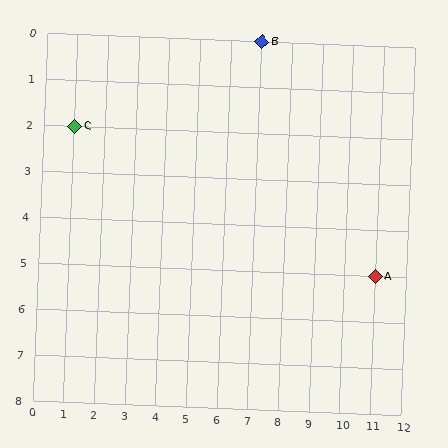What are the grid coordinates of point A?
Point A is at grid coordinates (11, 5).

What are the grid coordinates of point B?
Point B is at grid coordinates (7, 0).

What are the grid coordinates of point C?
Point C is at grid coordinates (1, 2).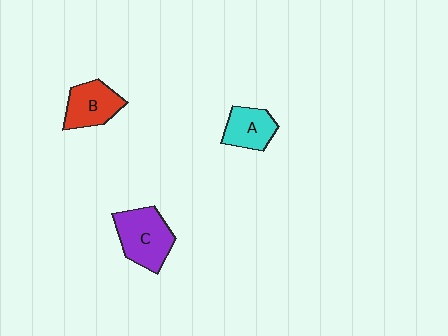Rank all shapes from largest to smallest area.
From largest to smallest: C (purple), B (red), A (cyan).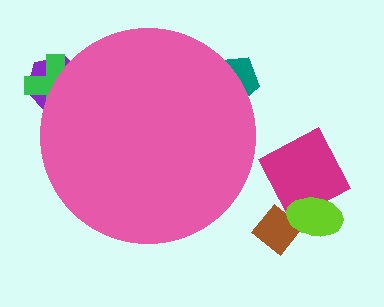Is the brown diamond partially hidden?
No, the brown diamond is fully visible.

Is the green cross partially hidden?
Yes, the green cross is partially hidden behind the pink circle.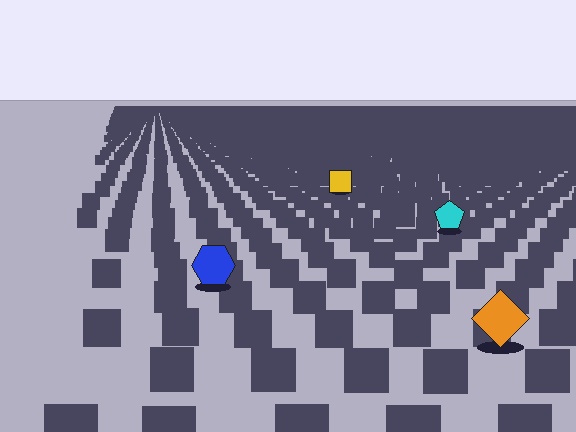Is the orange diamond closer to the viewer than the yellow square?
Yes. The orange diamond is closer — you can tell from the texture gradient: the ground texture is coarser near it.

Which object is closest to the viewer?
The orange diamond is closest. The texture marks near it are larger and more spread out.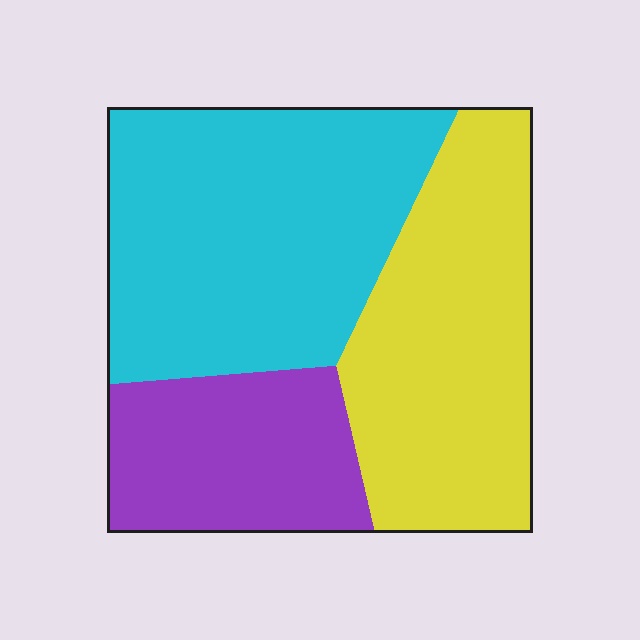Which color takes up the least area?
Purple, at roughly 20%.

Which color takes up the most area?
Cyan, at roughly 45%.